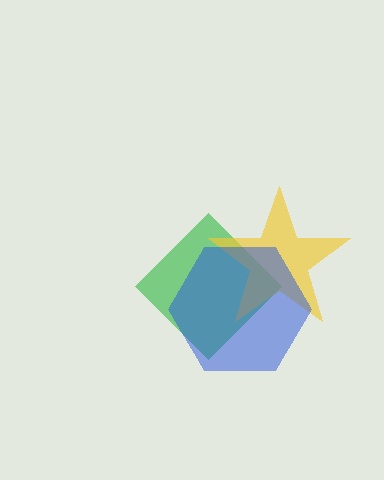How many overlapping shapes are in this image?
There are 3 overlapping shapes in the image.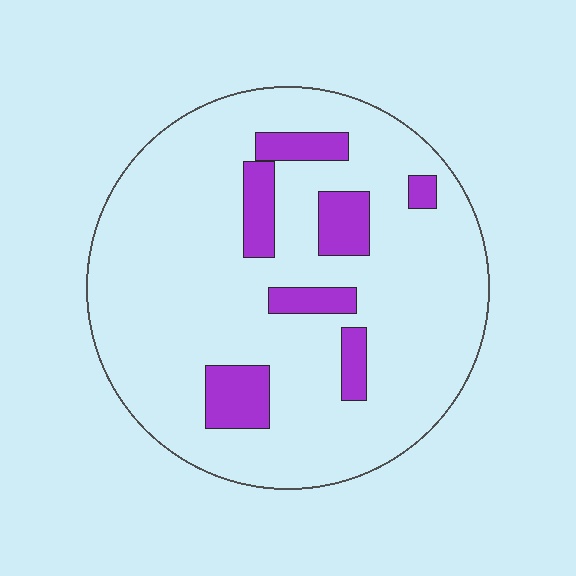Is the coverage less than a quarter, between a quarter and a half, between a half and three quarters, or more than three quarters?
Less than a quarter.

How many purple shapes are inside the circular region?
7.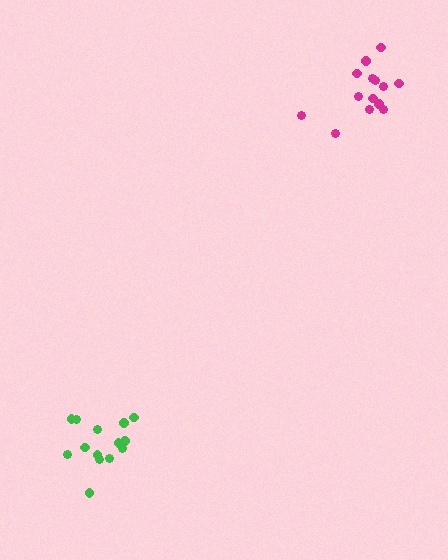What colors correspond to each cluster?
The clusters are colored: green, magenta.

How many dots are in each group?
Group 1: 14 dots, Group 2: 14 dots (28 total).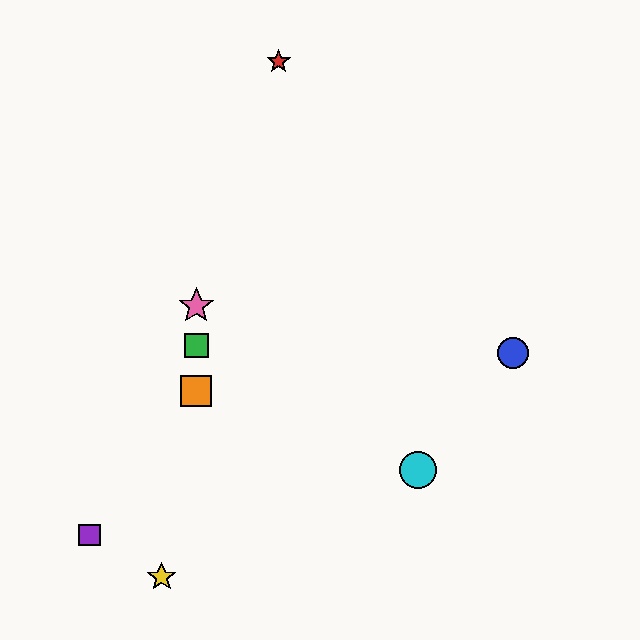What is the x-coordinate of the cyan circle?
The cyan circle is at x≈418.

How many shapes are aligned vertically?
3 shapes (the green square, the orange square, the pink star) are aligned vertically.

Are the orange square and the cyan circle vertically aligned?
No, the orange square is at x≈196 and the cyan circle is at x≈418.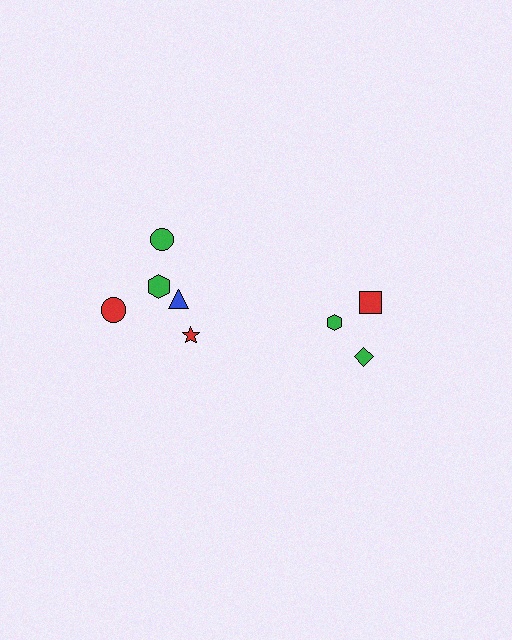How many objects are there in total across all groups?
There are 8 objects.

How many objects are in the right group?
There are 3 objects.